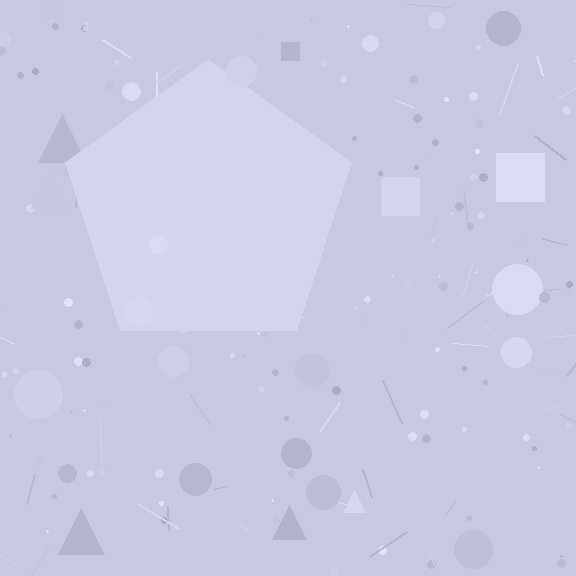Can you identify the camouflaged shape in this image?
The camouflaged shape is a pentagon.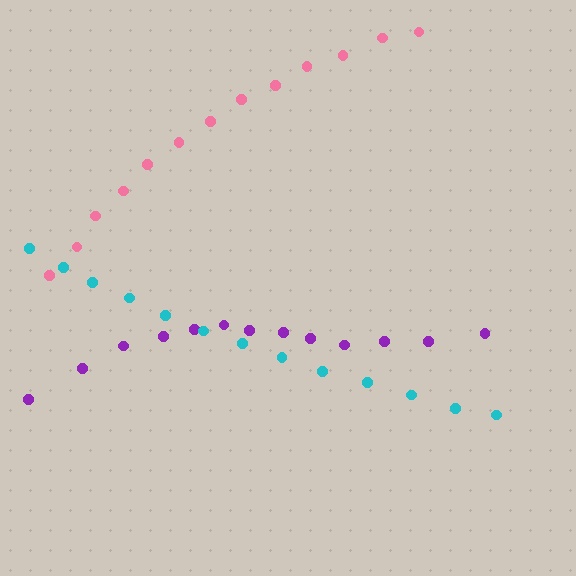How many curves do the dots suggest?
There are 3 distinct paths.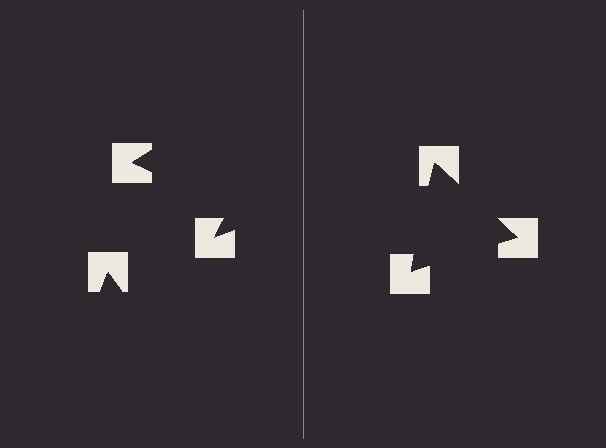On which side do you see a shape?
An illusory triangle appears on the right side. On the left side the wedge cuts are rotated, so no coherent shape forms.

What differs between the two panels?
The notched squares are positioned identically on both sides; only the wedge orientations differ. On the right they align to a triangle; on the left they are misaligned.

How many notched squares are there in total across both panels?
6 — 3 on each side.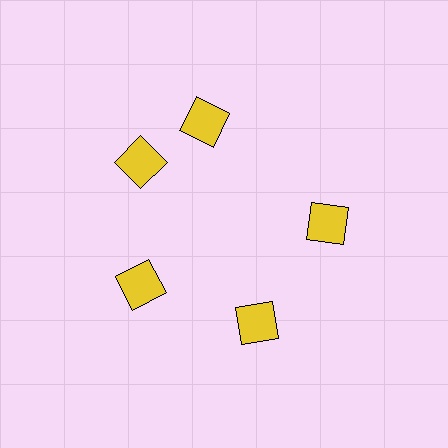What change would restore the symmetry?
The symmetry would be restored by rotating it back into even spacing with its neighbors so that all 5 squares sit at equal angles and equal distance from the center.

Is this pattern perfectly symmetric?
No. The 5 yellow squares are arranged in a ring, but one element near the 1 o'clock position is rotated out of alignment along the ring, breaking the 5-fold rotational symmetry.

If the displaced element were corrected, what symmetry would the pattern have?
It would have 5-fold rotational symmetry — the pattern would map onto itself every 72 degrees.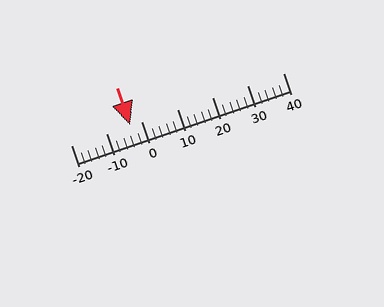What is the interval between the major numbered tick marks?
The major tick marks are spaced 10 units apart.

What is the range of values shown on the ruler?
The ruler shows values from -20 to 40.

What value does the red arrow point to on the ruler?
The red arrow points to approximately -3.